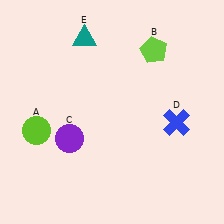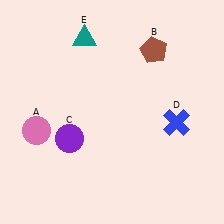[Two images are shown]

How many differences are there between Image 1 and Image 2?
There are 2 differences between the two images.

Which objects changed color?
A changed from lime to pink. B changed from lime to brown.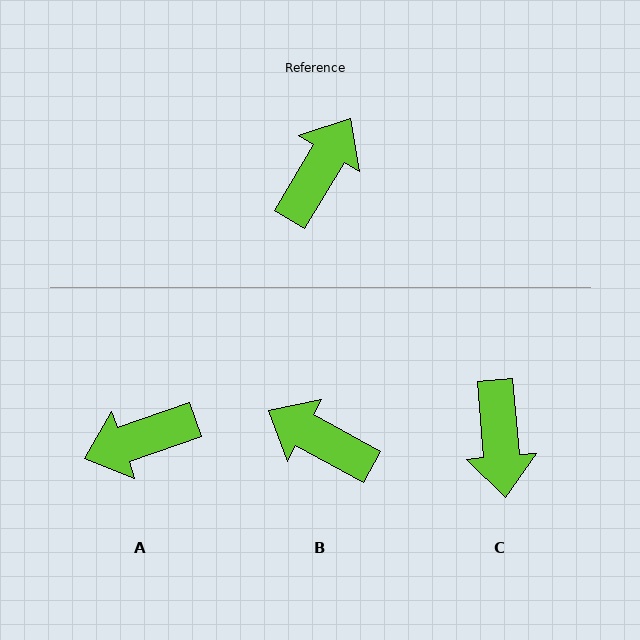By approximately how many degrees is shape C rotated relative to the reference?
Approximately 144 degrees clockwise.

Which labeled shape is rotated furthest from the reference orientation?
C, about 144 degrees away.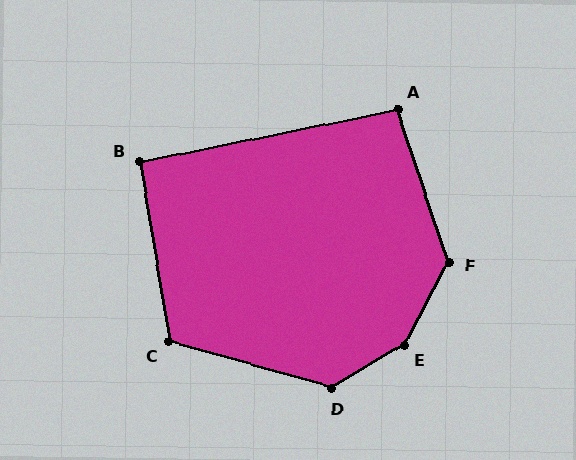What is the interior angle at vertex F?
Approximately 134 degrees (obtuse).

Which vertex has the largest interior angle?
E, at approximately 148 degrees.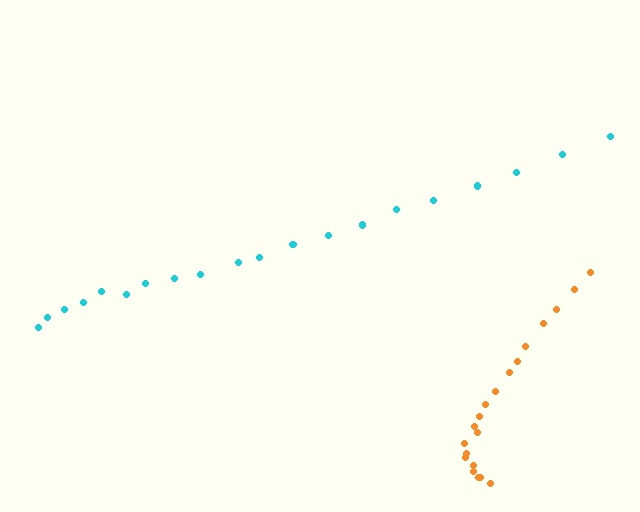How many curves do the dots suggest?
There are 2 distinct paths.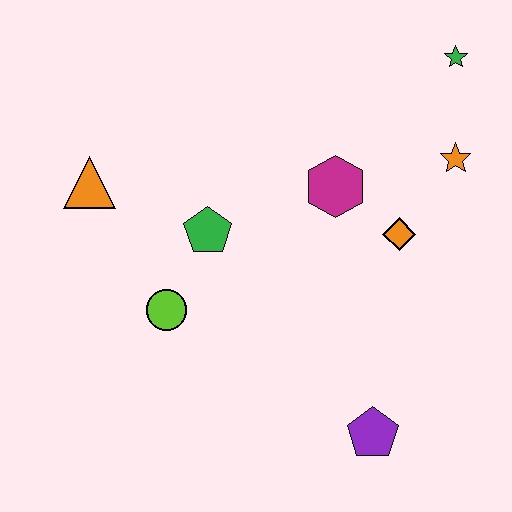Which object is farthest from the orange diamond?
The orange triangle is farthest from the orange diamond.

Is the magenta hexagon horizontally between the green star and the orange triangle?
Yes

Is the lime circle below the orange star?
Yes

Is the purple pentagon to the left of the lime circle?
No